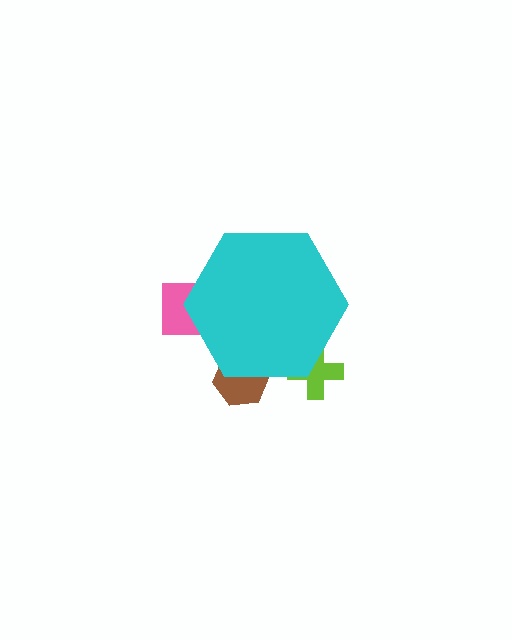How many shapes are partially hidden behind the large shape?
3 shapes are partially hidden.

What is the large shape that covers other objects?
A cyan hexagon.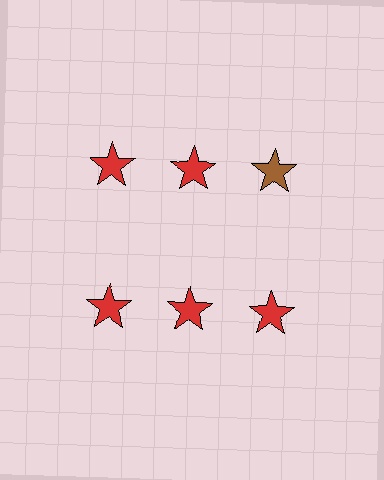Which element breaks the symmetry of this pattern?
The brown star in the top row, center column breaks the symmetry. All other shapes are red stars.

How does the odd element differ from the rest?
It has a different color: brown instead of red.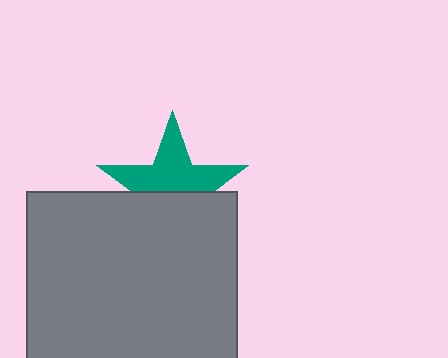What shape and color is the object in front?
The object in front is a gray square.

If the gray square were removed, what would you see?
You would see the complete teal star.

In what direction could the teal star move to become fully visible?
The teal star could move up. That would shift it out from behind the gray square entirely.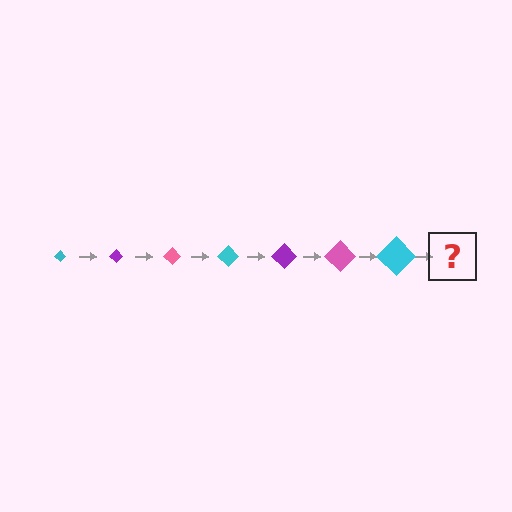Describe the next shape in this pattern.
It should be a purple diamond, larger than the previous one.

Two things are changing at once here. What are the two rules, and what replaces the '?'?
The two rules are that the diamond grows larger each step and the color cycles through cyan, purple, and pink. The '?' should be a purple diamond, larger than the previous one.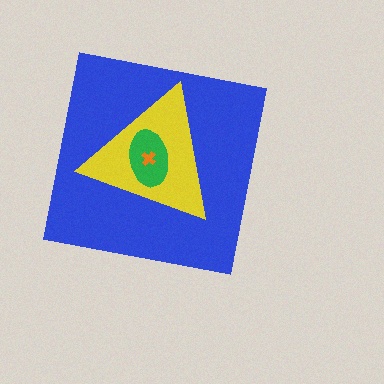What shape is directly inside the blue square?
The yellow triangle.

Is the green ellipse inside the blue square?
Yes.